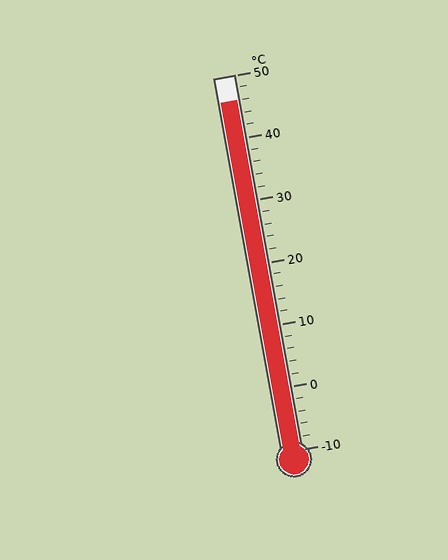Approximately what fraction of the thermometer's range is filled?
The thermometer is filled to approximately 95% of its range.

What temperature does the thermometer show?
The thermometer shows approximately 46°C.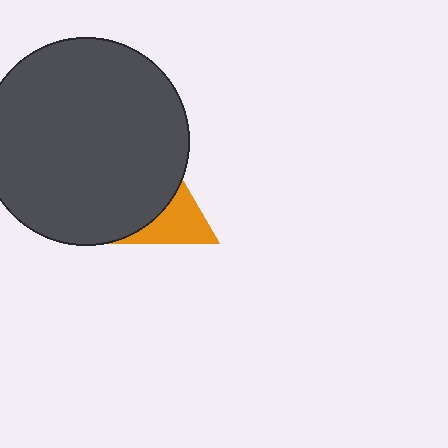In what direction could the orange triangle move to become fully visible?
The orange triangle could move right. That would shift it out from behind the dark gray circle entirely.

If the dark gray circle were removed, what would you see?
You would see the complete orange triangle.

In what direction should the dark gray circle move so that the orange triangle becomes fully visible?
The dark gray circle should move left. That is the shortest direction to clear the overlap and leave the orange triangle fully visible.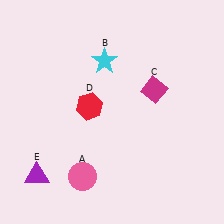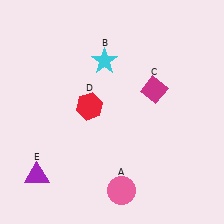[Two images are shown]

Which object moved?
The pink circle (A) moved right.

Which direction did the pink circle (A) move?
The pink circle (A) moved right.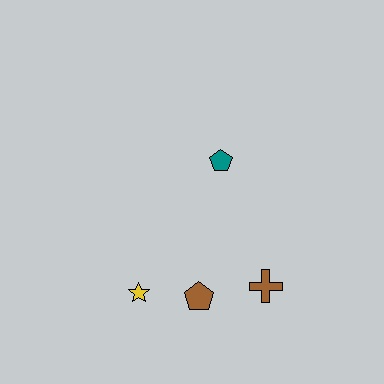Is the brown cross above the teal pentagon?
No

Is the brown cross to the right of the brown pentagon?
Yes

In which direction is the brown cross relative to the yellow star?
The brown cross is to the right of the yellow star.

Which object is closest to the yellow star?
The brown pentagon is closest to the yellow star.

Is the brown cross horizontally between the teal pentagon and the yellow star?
No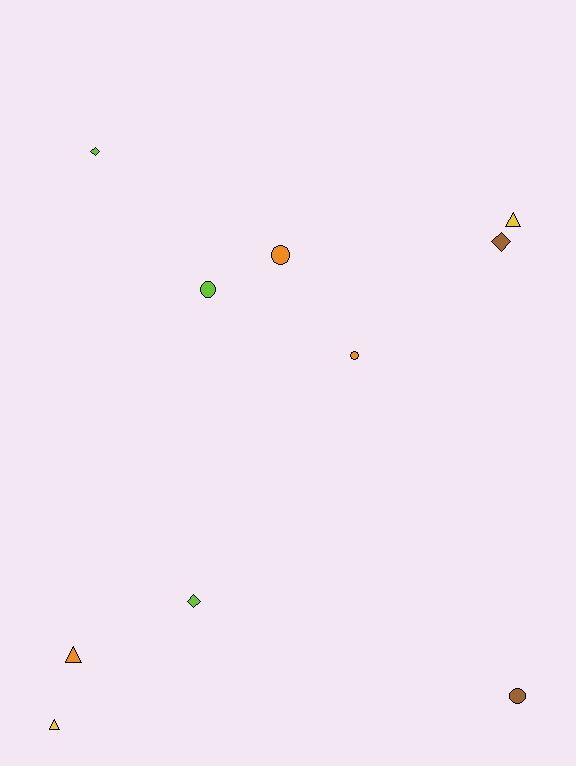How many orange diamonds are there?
There are no orange diamonds.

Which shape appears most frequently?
Circle, with 4 objects.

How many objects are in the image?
There are 10 objects.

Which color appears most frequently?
Orange, with 3 objects.